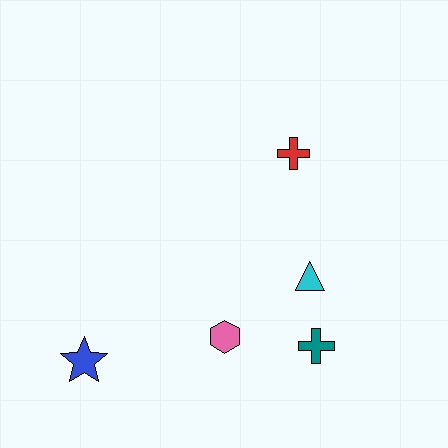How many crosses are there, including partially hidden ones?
There are 2 crosses.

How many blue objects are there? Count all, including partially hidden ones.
There is 1 blue object.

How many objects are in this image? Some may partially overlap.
There are 5 objects.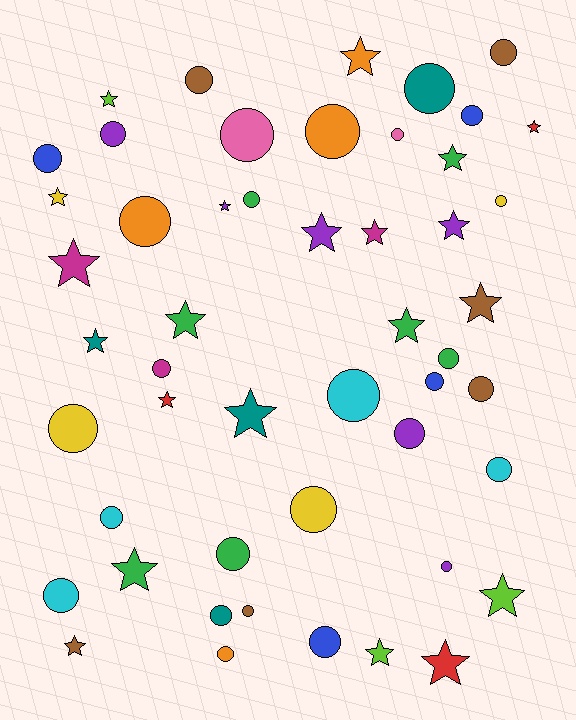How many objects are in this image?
There are 50 objects.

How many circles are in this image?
There are 29 circles.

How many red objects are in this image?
There are 3 red objects.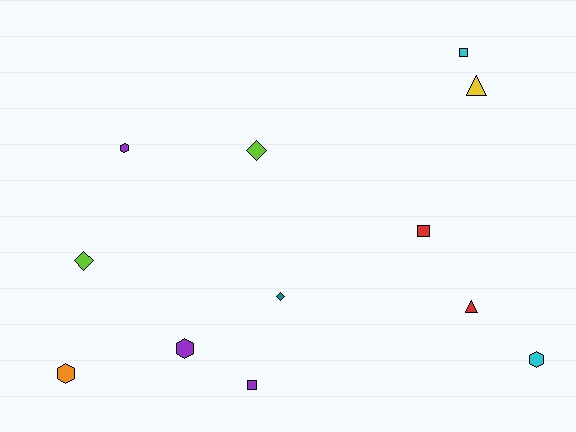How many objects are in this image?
There are 12 objects.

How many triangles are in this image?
There are 2 triangles.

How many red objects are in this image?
There are 2 red objects.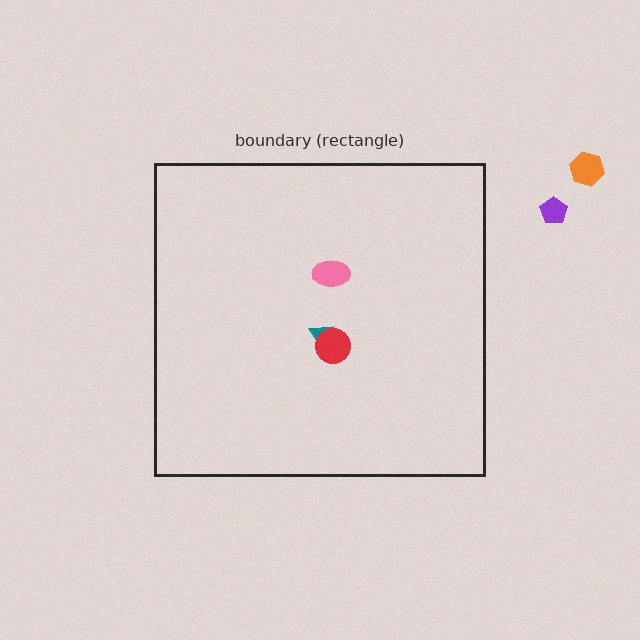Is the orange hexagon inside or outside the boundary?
Outside.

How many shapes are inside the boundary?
3 inside, 2 outside.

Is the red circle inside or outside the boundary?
Inside.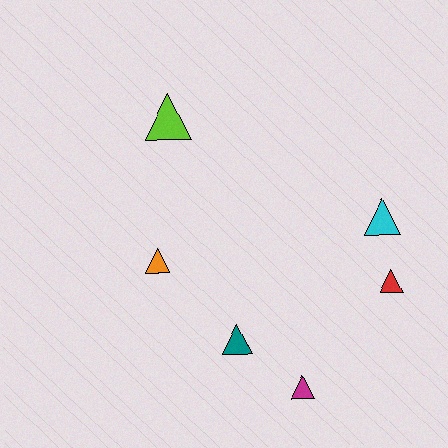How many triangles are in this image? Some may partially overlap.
There are 6 triangles.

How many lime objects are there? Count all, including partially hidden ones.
There is 1 lime object.